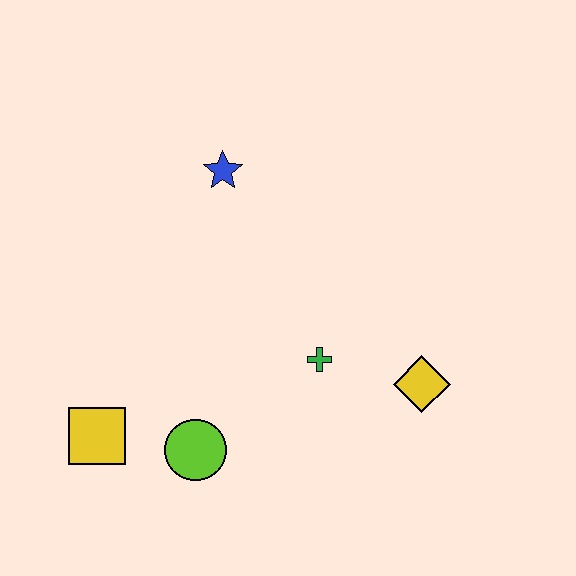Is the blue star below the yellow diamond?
No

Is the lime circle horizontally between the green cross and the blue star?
No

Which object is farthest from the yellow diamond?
The yellow square is farthest from the yellow diamond.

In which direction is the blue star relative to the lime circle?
The blue star is above the lime circle.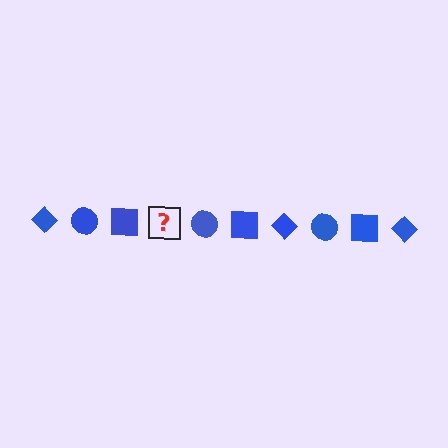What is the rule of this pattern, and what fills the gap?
The rule is that the pattern cycles through diamond, circle, square shapes in blue. The gap should be filled with a blue diamond.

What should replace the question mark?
The question mark should be replaced with a blue diamond.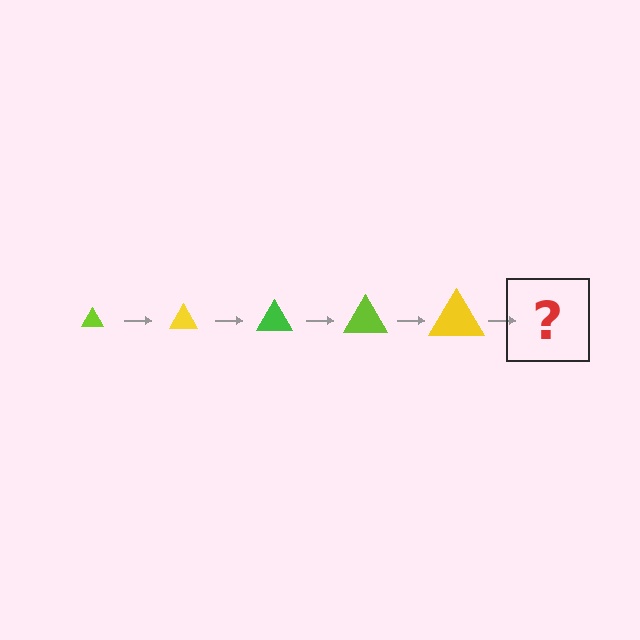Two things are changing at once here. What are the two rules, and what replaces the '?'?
The two rules are that the triangle grows larger each step and the color cycles through lime, yellow, and green. The '?' should be a green triangle, larger than the previous one.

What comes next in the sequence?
The next element should be a green triangle, larger than the previous one.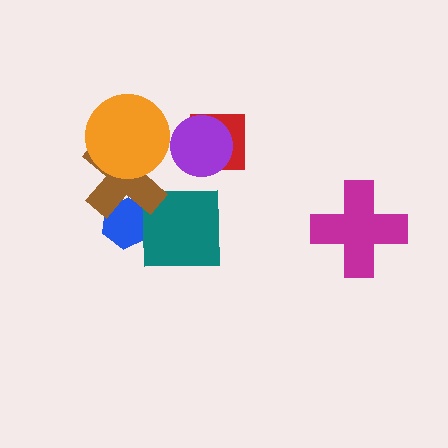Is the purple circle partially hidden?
No, no other shape covers it.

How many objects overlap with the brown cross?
2 objects overlap with the brown cross.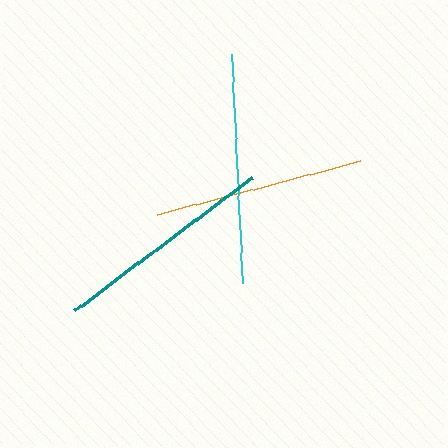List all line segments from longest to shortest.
From longest to shortest: cyan, teal, orange.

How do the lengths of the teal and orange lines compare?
The teal and orange lines are approximately the same length.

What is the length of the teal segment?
The teal segment is approximately 222 pixels long.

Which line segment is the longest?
The cyan line is the longest at approximately 230 pixels.